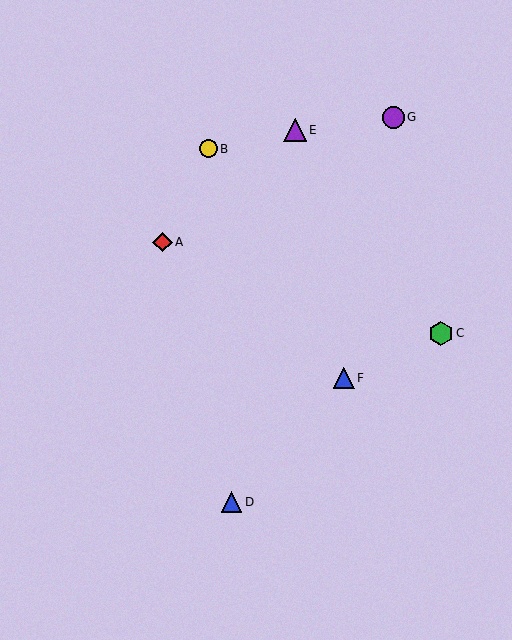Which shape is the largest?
The green hexagon (labeled C) is the largest.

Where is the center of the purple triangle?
The center of the purple triangle is at (295, 130).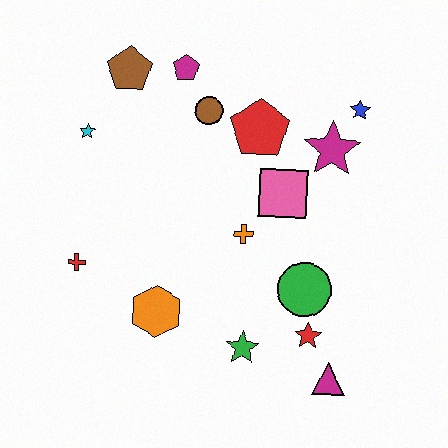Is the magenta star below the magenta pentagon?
Yes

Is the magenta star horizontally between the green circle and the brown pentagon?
No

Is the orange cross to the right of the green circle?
No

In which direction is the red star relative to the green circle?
The red star is below the green circle.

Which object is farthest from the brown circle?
The magenta triangle is farthest from the brown circle.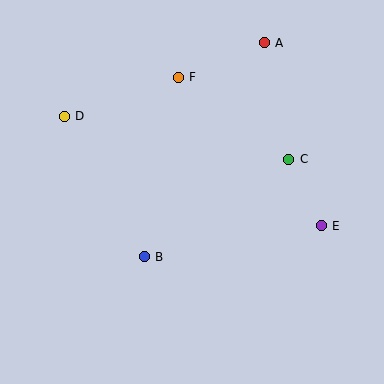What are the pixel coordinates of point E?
Point E is at (321, 226).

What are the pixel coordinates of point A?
Point A is at (264, 43).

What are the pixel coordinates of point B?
Point B is at (144, 257).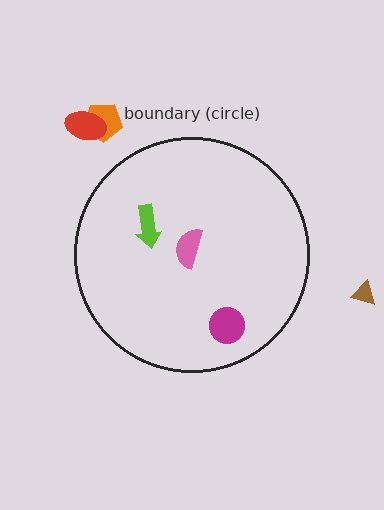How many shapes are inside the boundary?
3 inside, 3 outside.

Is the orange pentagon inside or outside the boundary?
Outside.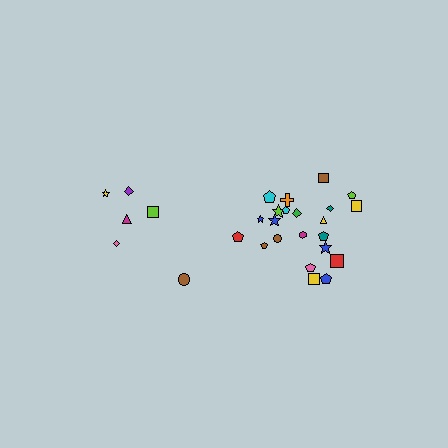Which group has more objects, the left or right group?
The right group.